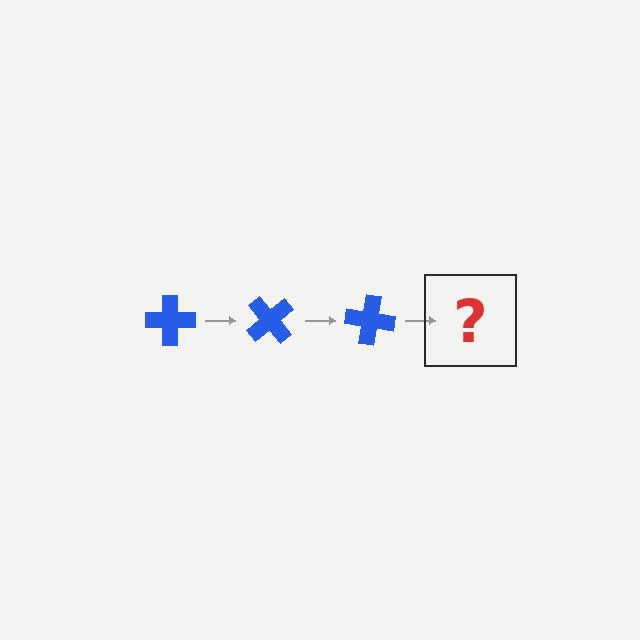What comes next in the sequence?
The next element should be a blue cross rotated 150 degrees.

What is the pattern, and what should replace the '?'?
The pattern is that the cross rotates 50 degrees each step. The '?' should be a blue cross rotated 150 degrees.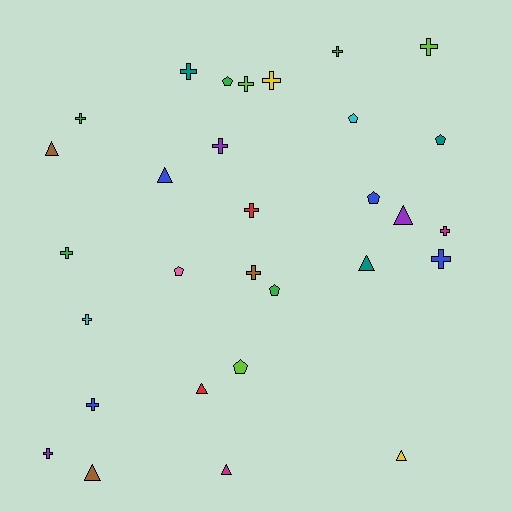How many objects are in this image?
There are 30 objects.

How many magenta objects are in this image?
There are 2 magenta objects.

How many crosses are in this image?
There are 15 crosses.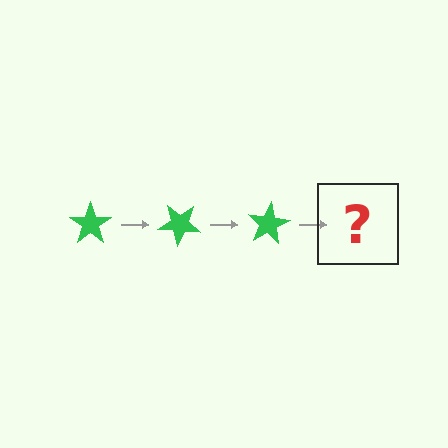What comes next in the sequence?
The next element should be a green star rotated 120 degrees.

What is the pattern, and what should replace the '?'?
The pattern is that the star rotates 40 degrees each step. The '?' should be a green star rotated 120 degrees.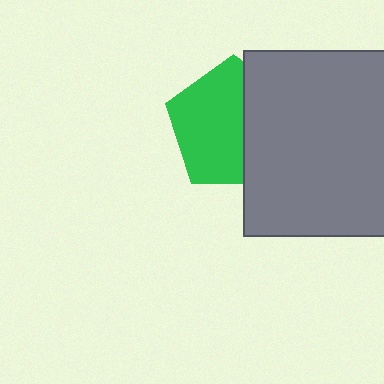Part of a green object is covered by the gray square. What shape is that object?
It is a pentagon.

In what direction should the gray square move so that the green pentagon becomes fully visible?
The gray square should move right. That is the shortest direction to clear the overlap and leave the green pentagon fully visible.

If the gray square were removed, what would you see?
You would see the complete green pentagon.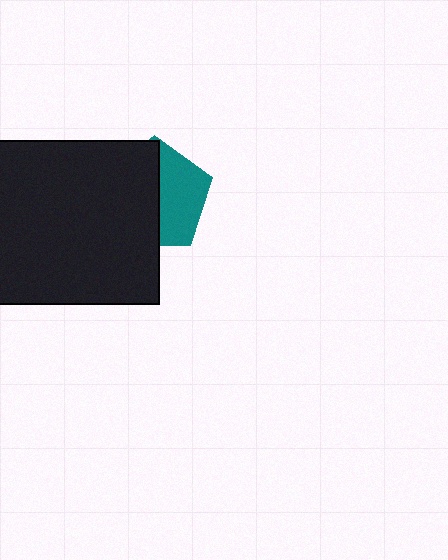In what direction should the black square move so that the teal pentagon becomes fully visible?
The black square should move left. That is the shortest direction to clear the overlap and leave the teal pentagon fully visible.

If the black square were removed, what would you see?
You would see the complete teal pentagon.